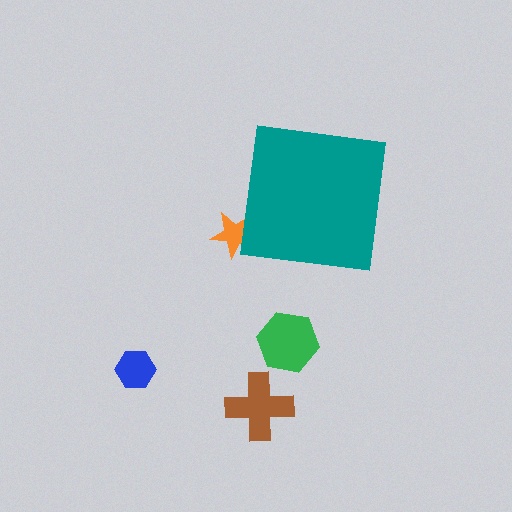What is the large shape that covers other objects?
A teal square.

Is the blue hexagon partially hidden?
No, the blue hexagon is fully visible.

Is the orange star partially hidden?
Yes, the orange star is partially hidden behind the teal square.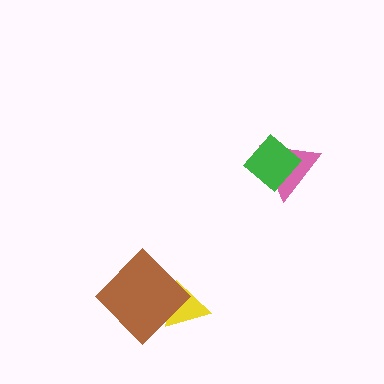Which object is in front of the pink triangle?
The green diamond is in front of the pink triangle.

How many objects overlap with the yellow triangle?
1 object overlaps with the yellow triangle.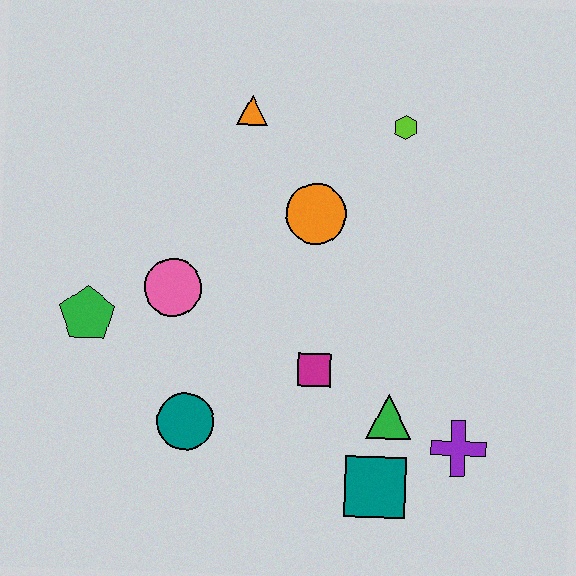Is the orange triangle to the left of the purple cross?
Yes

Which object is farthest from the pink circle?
The purple cross is farthest from the pink circle.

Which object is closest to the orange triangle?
The orange circle is closest to the orange triangle.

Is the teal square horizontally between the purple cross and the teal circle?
Yes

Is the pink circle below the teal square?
No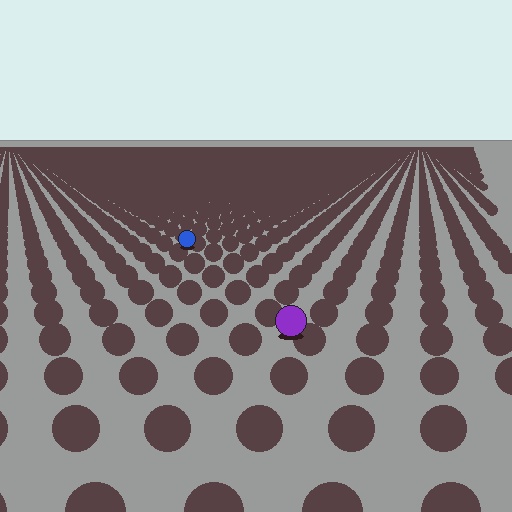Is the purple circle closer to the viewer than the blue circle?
Yes. The purple circle is closer — you can tell from the texture gradient: the ground texture is coarser near it.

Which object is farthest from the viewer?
The blue circle is farthest from the viewer. It appears smaller and the ground texture around it is denser.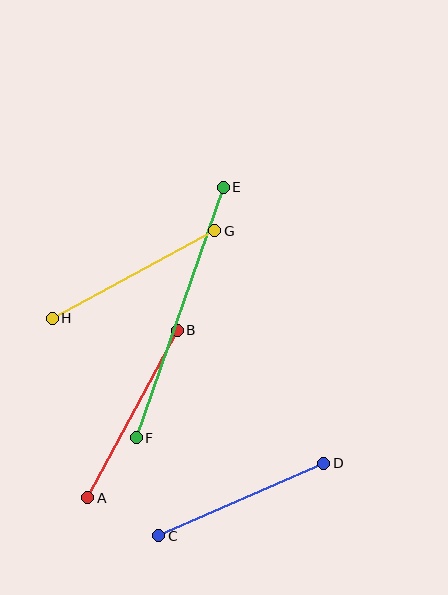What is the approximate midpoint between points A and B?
The midpoint is at approximately (132, 414) pixels.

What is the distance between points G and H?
The distance is approximately 184 pixels.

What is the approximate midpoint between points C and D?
The midpoint is at approximately (241, 499) pixels.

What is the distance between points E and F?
The distance is approximately 265 pixels.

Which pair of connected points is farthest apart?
Points E and F are farthest apart.